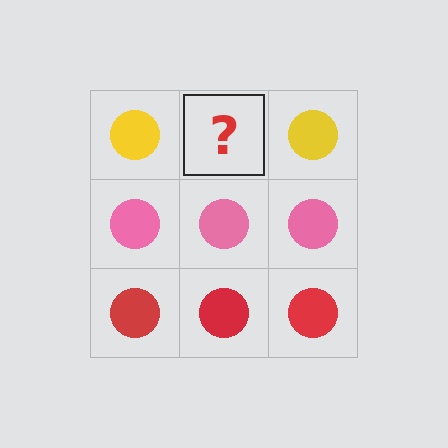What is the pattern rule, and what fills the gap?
The rule is that each row has a consistent color. The gap should be filled with a yellow circle.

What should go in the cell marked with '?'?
The missing cell should contain a yellow circle.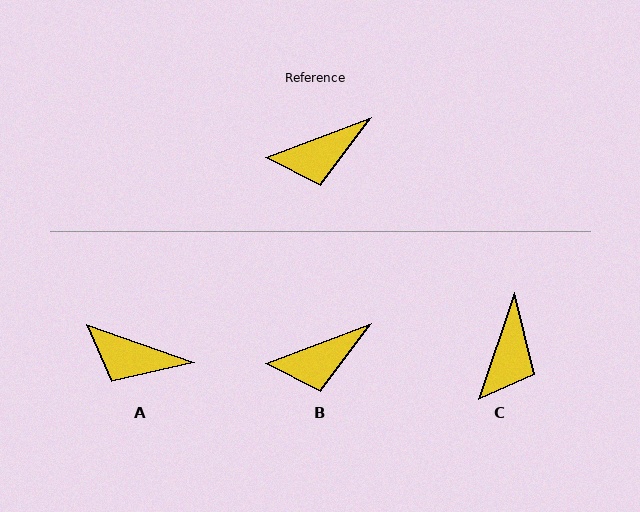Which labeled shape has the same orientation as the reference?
B.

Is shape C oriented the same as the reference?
No, it is off by about 51 degrees.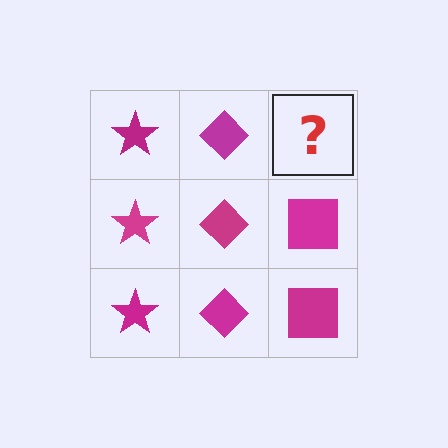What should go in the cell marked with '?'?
The missing cell should contain a magenta square.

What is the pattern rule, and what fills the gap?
The rule is that each column has a consistent shape. The gap should be filled with a magenta square.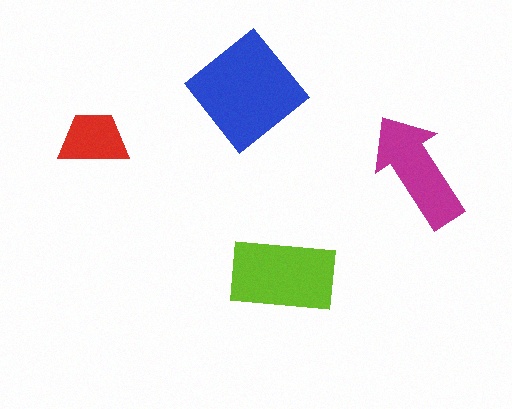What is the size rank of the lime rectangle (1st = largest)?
2nd.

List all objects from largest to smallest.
The blue diamond, the lime rectangle, the magenta arrow, the red trapezoid.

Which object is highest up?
The blue diamond is topmost.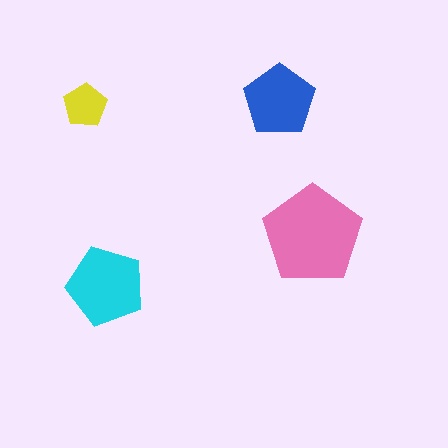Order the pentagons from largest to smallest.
the pink one, the cyan one, the blue one, the yellow one.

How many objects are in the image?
There are 4 objects in the image.